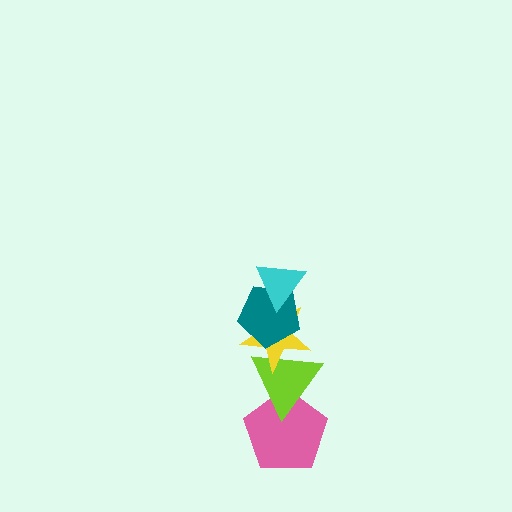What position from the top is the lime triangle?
The lime triangle is 4th from the top.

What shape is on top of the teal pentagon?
The cyan triangle is on top of the teal pentagon.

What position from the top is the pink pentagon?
The pink pentagon is 5th from the top.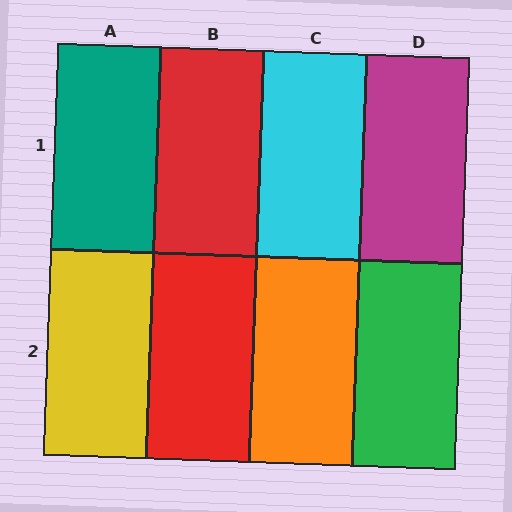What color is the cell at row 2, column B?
Red.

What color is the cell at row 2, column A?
Yellow.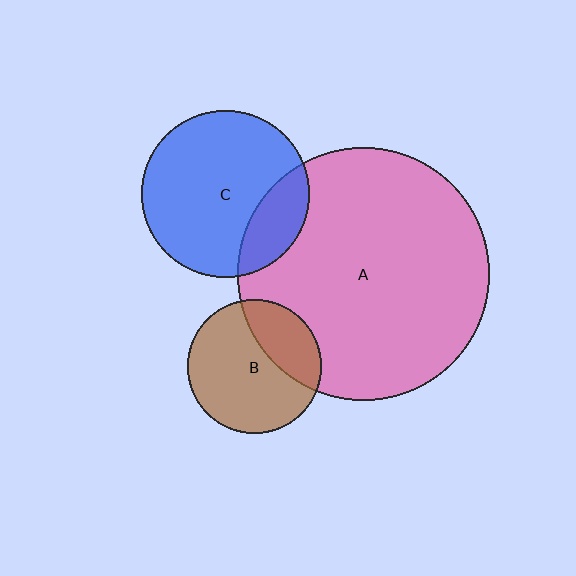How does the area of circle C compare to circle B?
Approximately 1.6 times.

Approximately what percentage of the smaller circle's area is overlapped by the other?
Approximately 20%.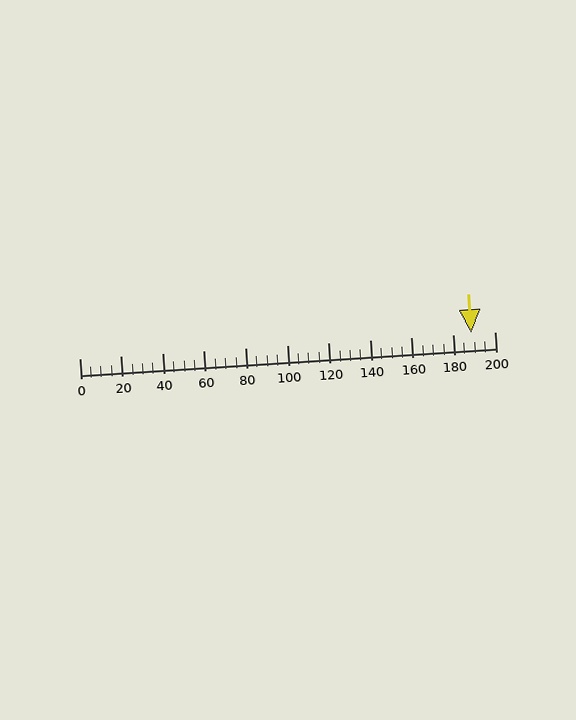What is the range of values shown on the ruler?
The ruler shows values from 0 to 200.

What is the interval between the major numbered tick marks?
The major tick marks are spaced 20 units apart.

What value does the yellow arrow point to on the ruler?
The yellow arrow points to approximately 189.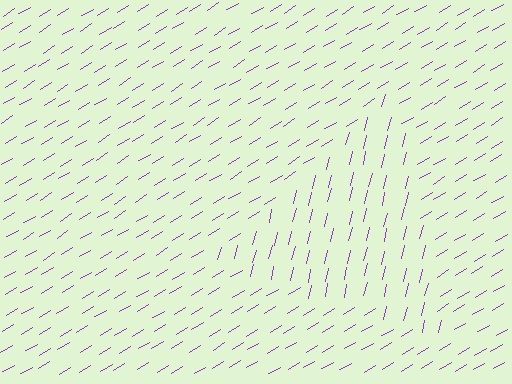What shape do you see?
I see a triangle.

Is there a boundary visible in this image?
Yes, there is a texture boundary formed by a change in line orientation.